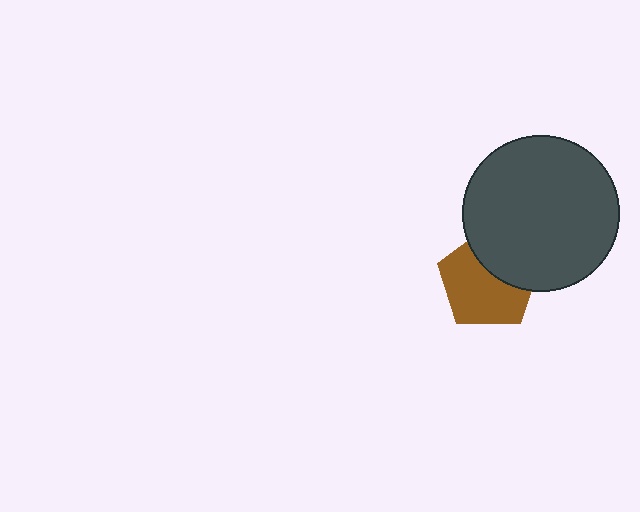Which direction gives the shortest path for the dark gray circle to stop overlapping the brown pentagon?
Moving toward the upper-right gives the shortest separation.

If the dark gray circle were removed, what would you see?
You would see the complete brown pentagon.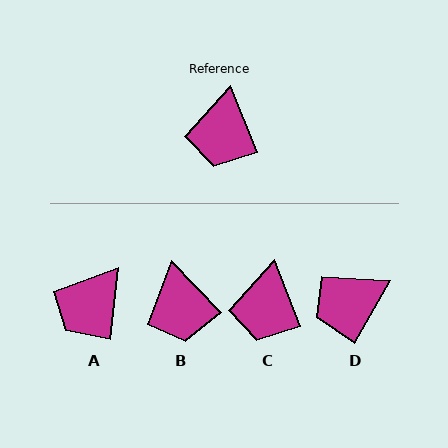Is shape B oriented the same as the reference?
No, it is off by about 21 degrees.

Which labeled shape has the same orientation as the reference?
C.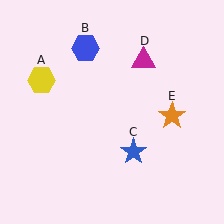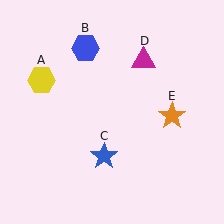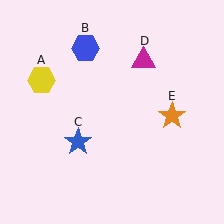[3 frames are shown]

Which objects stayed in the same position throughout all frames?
Yellow hexagon (object A) and blue hexagon (object B) and magenta triangle (object D) and orange star (object E) remained stationary.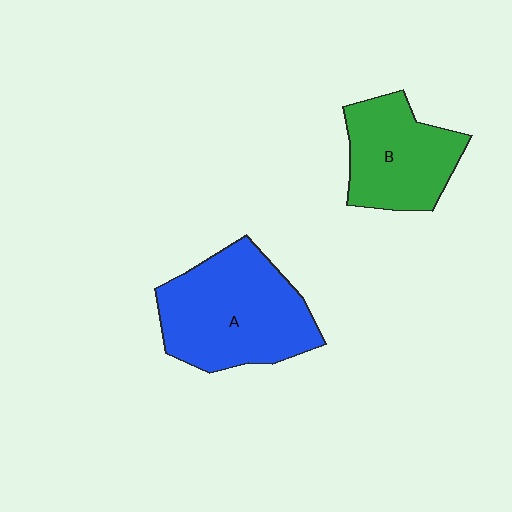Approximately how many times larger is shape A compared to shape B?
Approximately 1.4 times.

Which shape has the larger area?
Shape A (blue).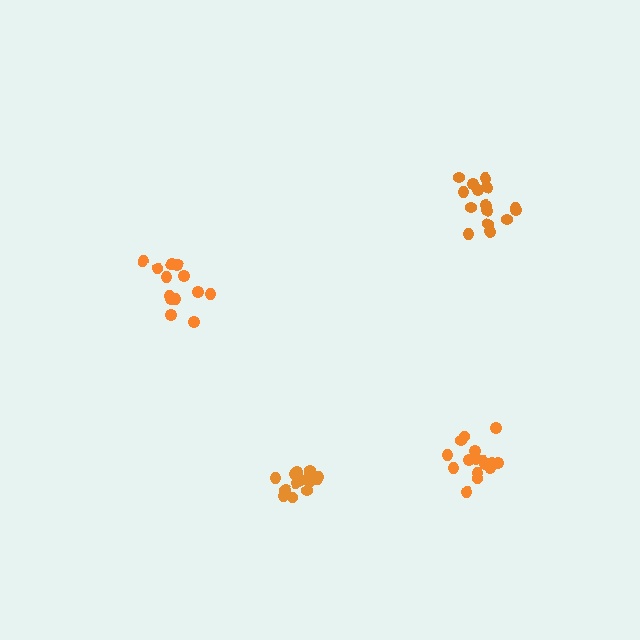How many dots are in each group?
Group 1: 14 dots, Group 2: 13 dots, Group 3: 15 dots, Group 4: 16 dots (58 total).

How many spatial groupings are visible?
There are 4 spatial groupings.